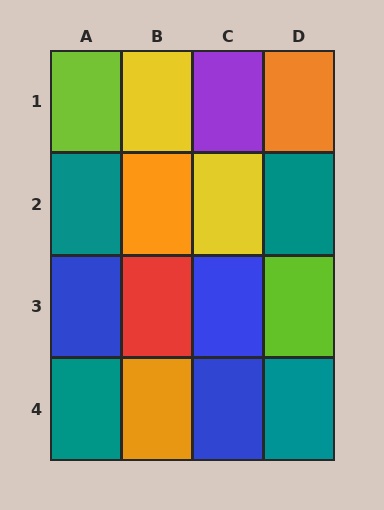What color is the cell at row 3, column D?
Lime.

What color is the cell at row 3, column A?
Blue.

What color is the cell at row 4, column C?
Blue.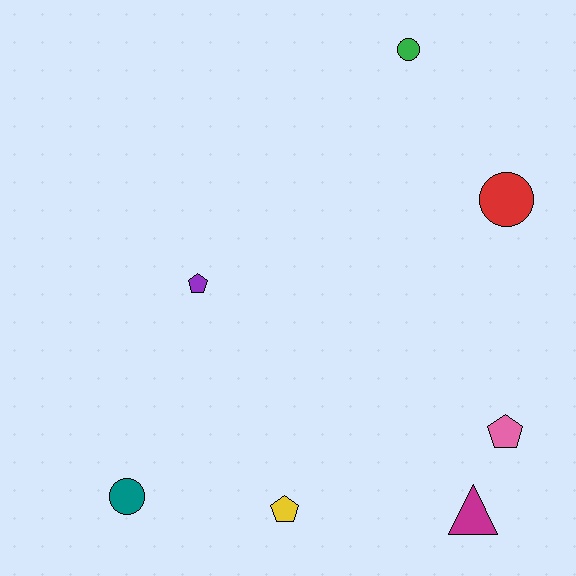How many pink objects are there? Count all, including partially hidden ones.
There is 1 pink object.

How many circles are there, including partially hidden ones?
There are 3 circles.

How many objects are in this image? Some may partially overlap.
There are 7 objects.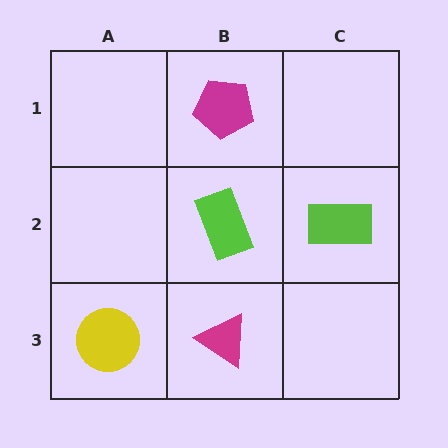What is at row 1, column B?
A magenta pentagon.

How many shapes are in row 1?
1 shape.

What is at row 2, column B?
A lime rectangle.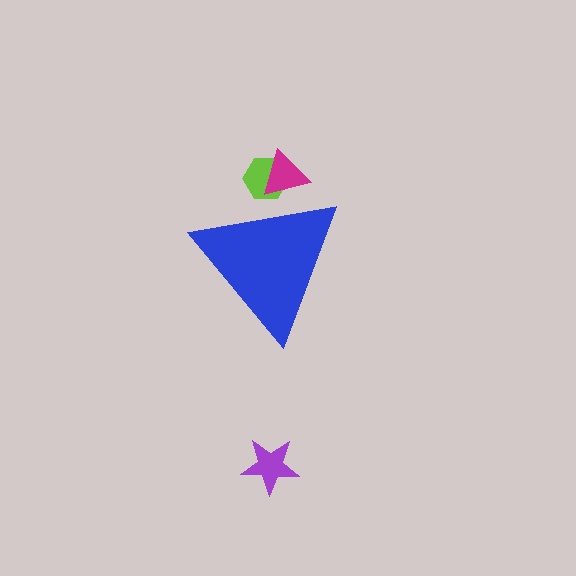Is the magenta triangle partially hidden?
Yes, the magenta triangle is partially hidden behind the blue triangle.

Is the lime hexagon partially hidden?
Yes, the lime hexagon is partially hidden behind the blue triangle.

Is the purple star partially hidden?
No, the purple star is fully visible.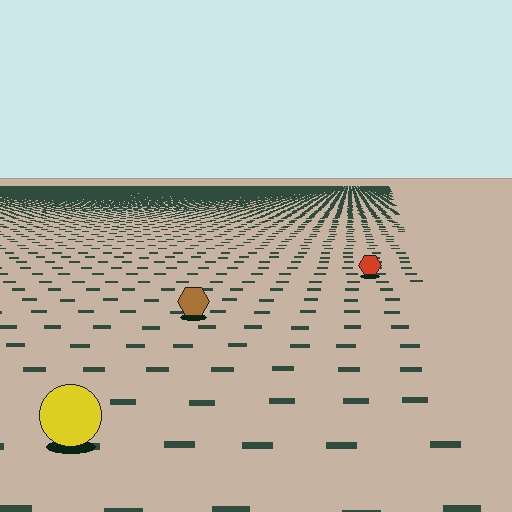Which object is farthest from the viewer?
The red hexagon is farthest from the viewer. It appears smaller and the ground texture around it is denser.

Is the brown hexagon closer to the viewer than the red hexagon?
Yes. The brown hexagon is closer — you can tell from the texture gradient: the ground texture is coarser near it.